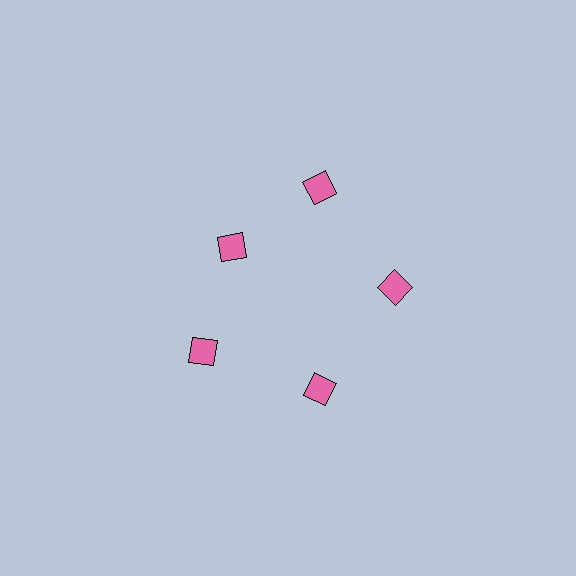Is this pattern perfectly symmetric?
No. The 5 pink diamonds are arranged in a ring, but one element near the 10 o'clock position is pulled inward toward the center, breaking the 5-fold rotational symmetry.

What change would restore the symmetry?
The symmetry would be restored by moving it outward, back onto the ring so that all 5 diamonds sit at equal angles and equal distance from the center.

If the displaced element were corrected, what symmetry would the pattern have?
It would have 5-fold rotational symmetry — the pattern would map onto itself every 72 degrees.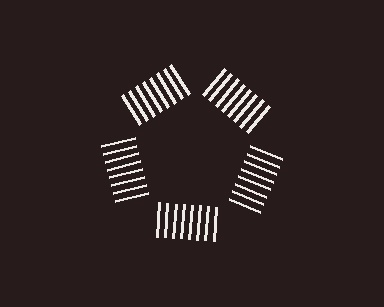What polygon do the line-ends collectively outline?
An illusory pentagon — the line segments terminate on its edges but no continuous stroke is drawn.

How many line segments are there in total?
40 — 8 along each of the 5 edges.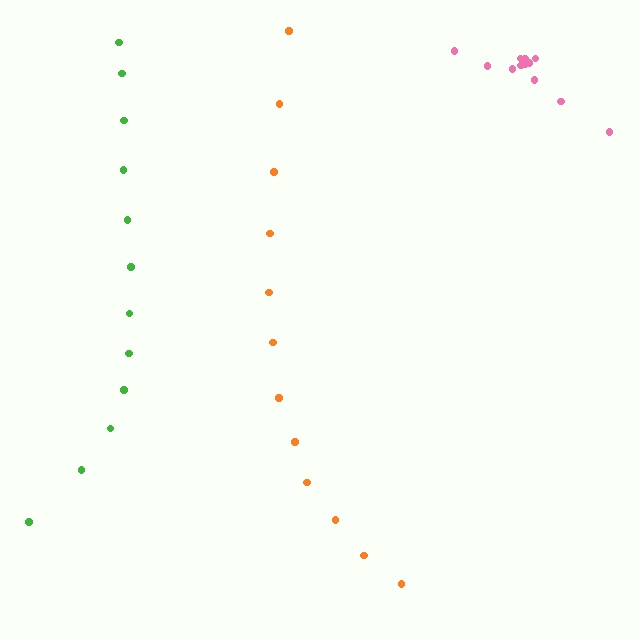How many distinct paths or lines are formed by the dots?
There are 3 distinct paths.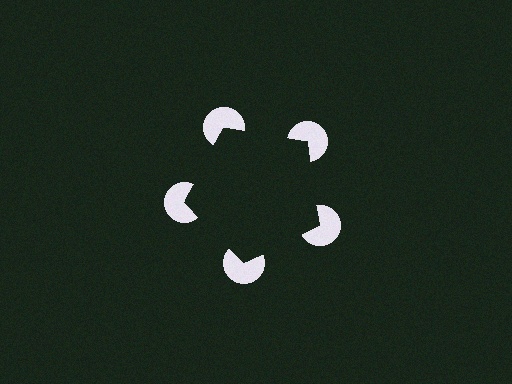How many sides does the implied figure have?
5 sides.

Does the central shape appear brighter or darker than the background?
It typically appears slightly darker than the background, even though no actual brightness change is drawn.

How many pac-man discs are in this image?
There are 5 — one at each vertex of the illusory pentagon.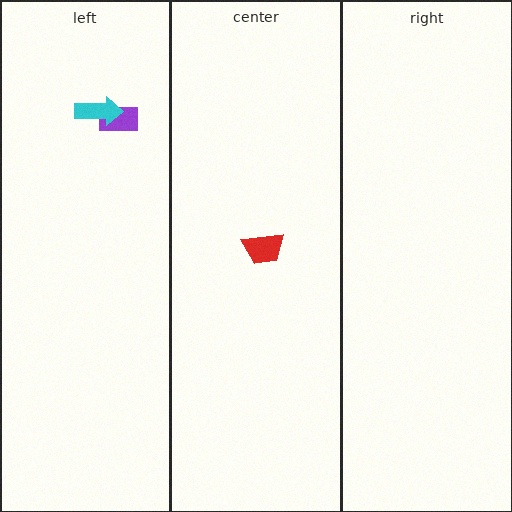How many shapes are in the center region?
1.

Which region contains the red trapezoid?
The center region.